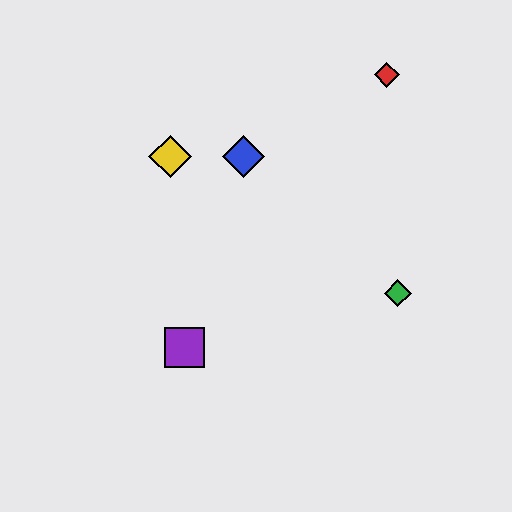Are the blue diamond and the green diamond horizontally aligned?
No, the blue diamond is at y≈156 and the green diamond is at y≈293.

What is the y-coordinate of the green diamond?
The green diamond is at y≈293.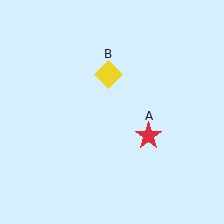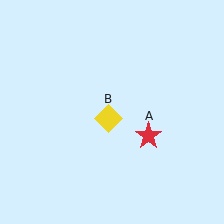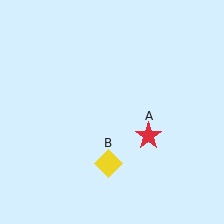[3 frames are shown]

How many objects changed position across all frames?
1 object changed position: yellow diamond (object B).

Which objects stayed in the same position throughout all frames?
Red star (object A) remained stationary.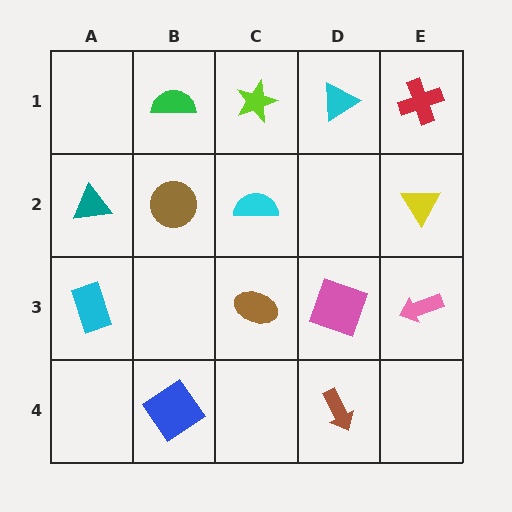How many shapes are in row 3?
4 shapes.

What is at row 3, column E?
A pink arrow.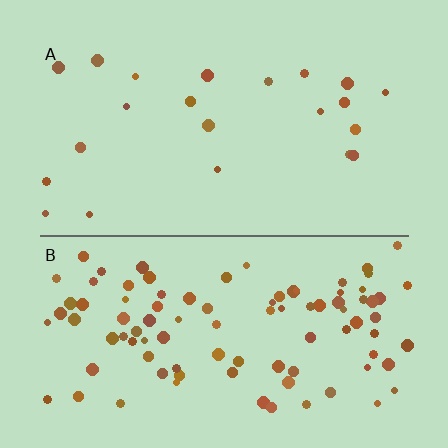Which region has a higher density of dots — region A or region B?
B (the bottom).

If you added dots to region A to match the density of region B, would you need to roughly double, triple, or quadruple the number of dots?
Approximately quadruple.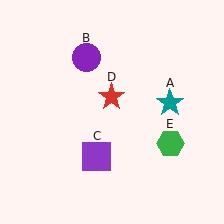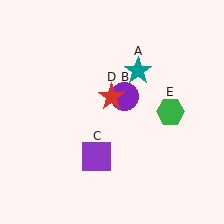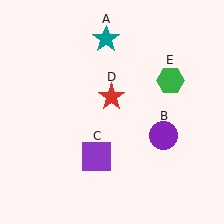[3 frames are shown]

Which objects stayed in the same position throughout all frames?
Purple square (object C) and red star (object D) remained stationary.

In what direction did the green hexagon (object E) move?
The green hexagon (object E) moved up.